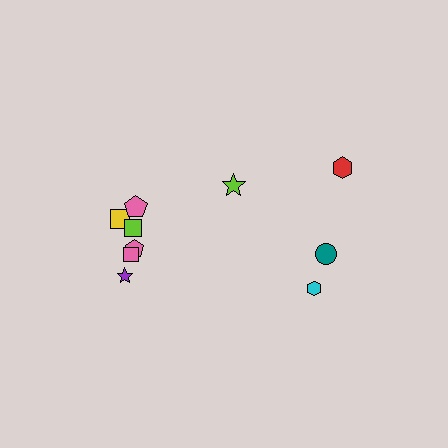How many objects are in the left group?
There are 7 objects.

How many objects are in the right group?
There are 3 objects.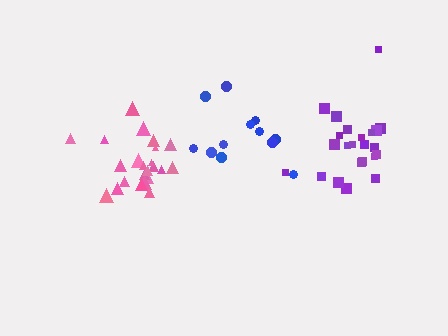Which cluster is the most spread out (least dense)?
Blue.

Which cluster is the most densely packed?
Pink.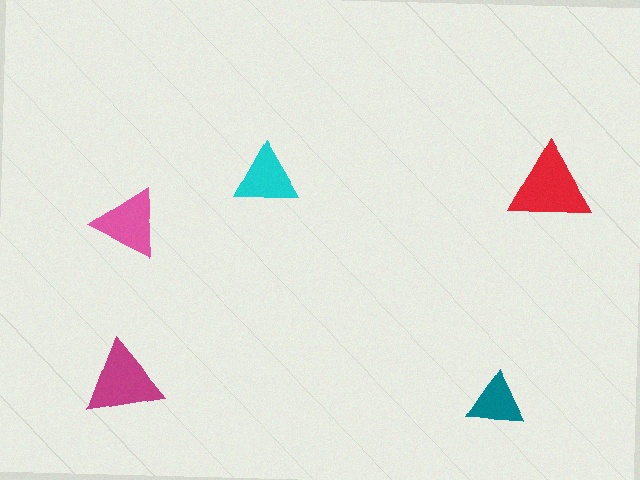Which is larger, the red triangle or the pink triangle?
The red one.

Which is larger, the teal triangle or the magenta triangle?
The magenta one.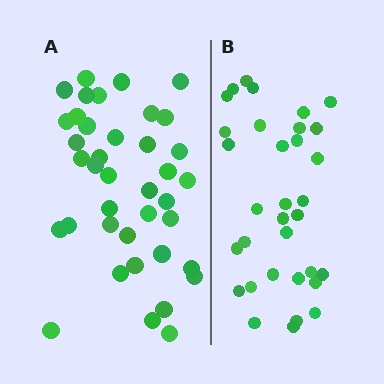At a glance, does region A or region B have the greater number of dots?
Region A (the left region) has more dots.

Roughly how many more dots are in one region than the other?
Region A has about 6 more dots than region B.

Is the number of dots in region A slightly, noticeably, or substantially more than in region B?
Region A has only slightly more — the two regions are fairly close. The ratio is roughly 1.2 to 1.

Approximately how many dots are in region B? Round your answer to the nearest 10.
About 30 dots. (The exact count is 33, which rounds to 30.)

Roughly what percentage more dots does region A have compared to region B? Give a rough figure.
About 20% more.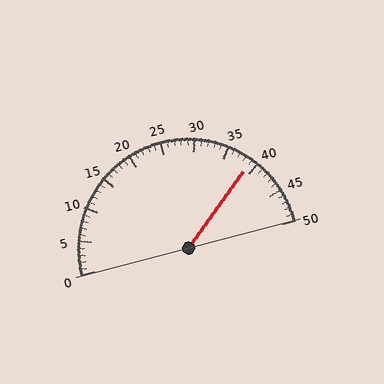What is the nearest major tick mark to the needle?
The nearest major tick mark is 40.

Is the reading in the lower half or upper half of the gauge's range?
The reading is in the upper half of the range (0 to 50).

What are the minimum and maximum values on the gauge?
The gauge ranges from 0 to 50.